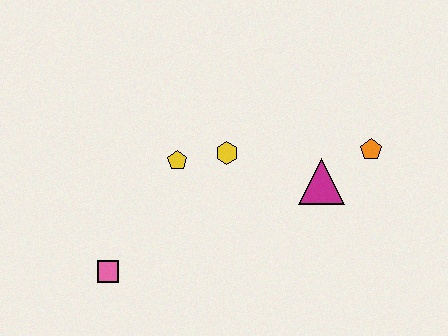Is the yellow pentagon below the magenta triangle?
No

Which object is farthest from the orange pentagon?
The pink square is farthest from the orange pentagon.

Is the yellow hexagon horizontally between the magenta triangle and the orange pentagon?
No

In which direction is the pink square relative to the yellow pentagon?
The pink square is below the yellow pentagon.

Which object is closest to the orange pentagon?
The magenta triangle is closest to the orange pentagon.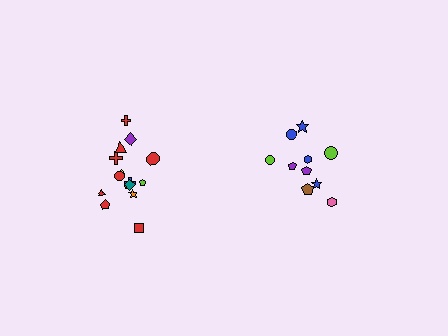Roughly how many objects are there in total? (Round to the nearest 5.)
Roughly 25 objects in total.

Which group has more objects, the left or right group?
The left group.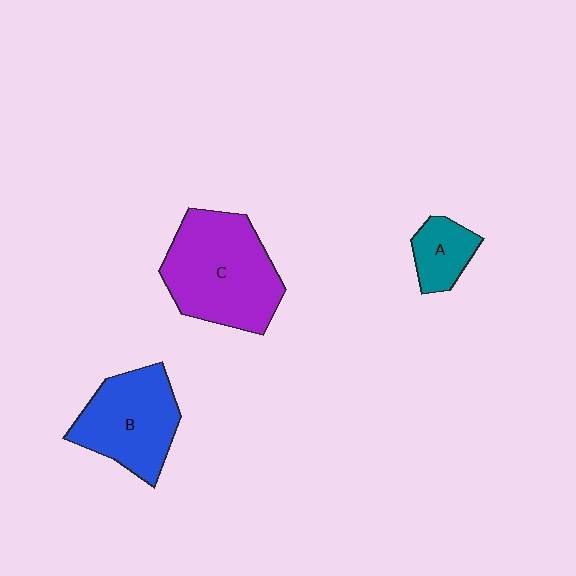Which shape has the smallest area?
Shape A (teal).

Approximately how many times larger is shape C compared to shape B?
Approximately 1.3 times.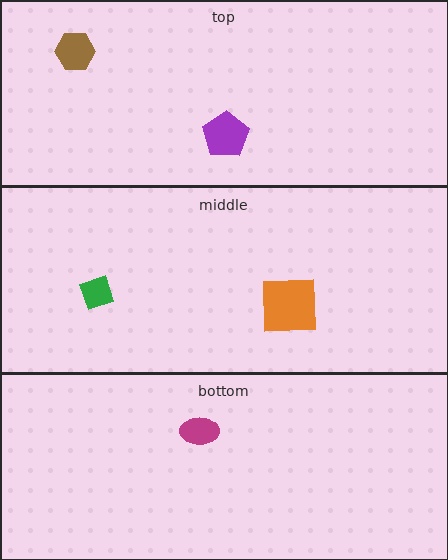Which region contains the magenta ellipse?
The bottom region.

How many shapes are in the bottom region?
1.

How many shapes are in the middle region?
2.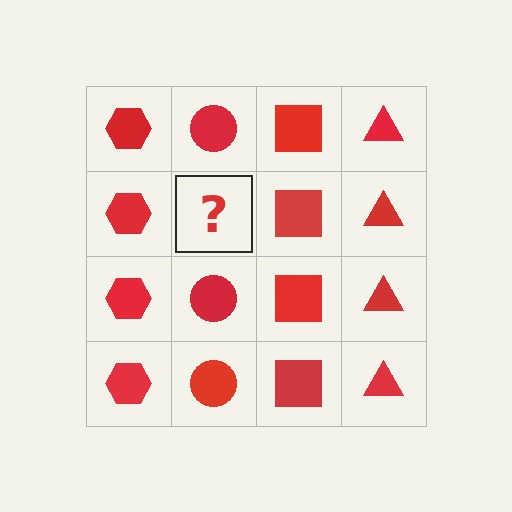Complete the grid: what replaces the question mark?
The question mark should be replaced with a red circle.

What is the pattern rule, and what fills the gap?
The rule is that each column has a consistent shape. The gap should be filled with a red circle.